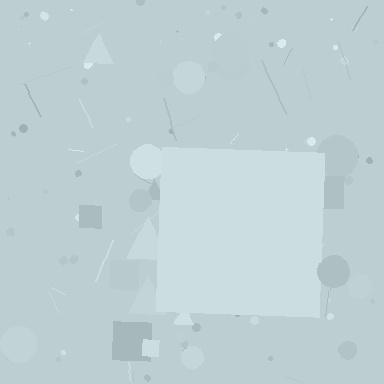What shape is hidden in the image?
A square is hidden in the image.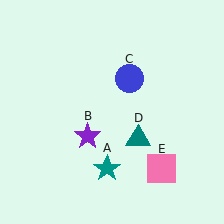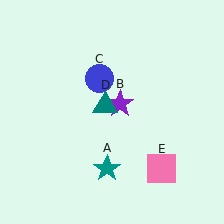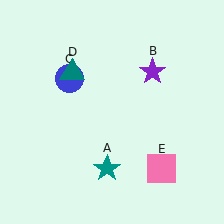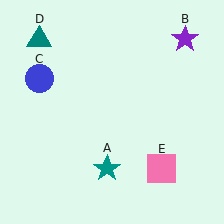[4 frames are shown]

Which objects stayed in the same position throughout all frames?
Teal star (object A) and pink square (object E) remained stationary.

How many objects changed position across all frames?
3 objects changed position: purple star (object B), blue circle (object C), teal triangle (object D).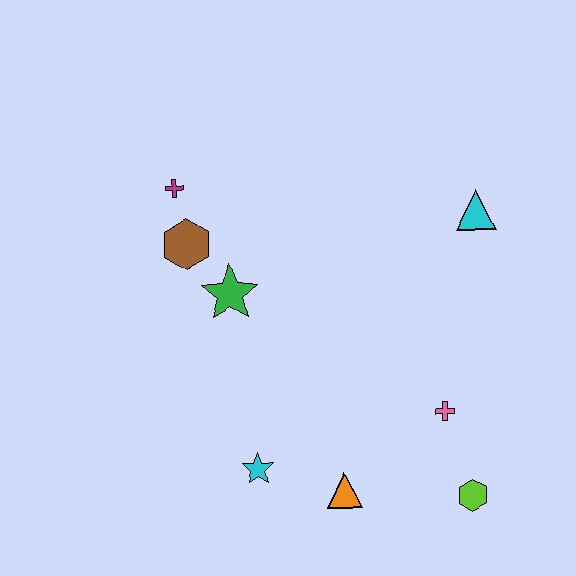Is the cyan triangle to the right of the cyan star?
Yes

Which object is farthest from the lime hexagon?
The magenta cross is farthest from the lime hexagon.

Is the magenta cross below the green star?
No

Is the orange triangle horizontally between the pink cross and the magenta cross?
Yes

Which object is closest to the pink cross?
The lime hexagon is closest to the pink cross.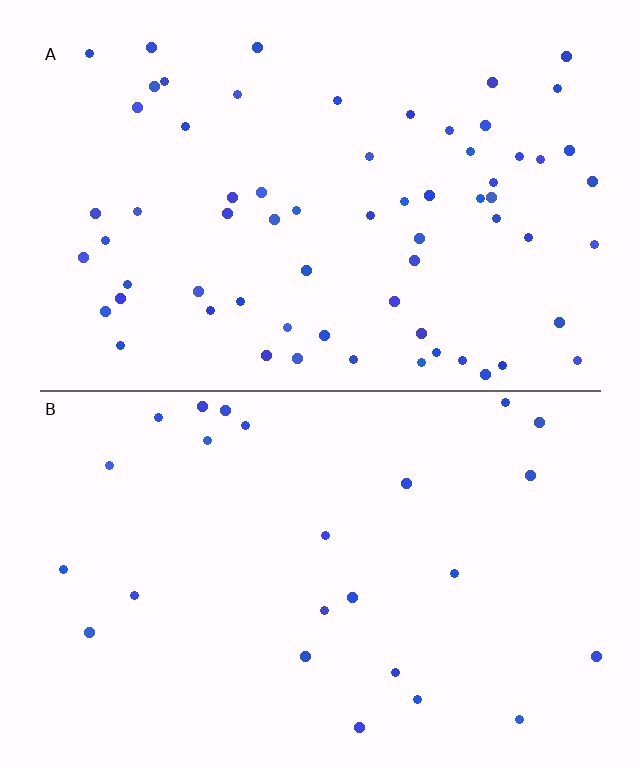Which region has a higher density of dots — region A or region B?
A (the top).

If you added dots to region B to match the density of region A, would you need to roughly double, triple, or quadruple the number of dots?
Approximately triple.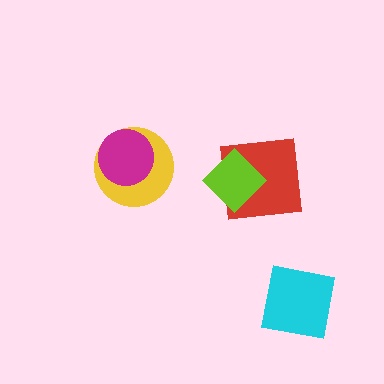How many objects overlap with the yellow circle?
1 object overlaps with the yellow circle.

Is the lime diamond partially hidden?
No, no other shape covers it.